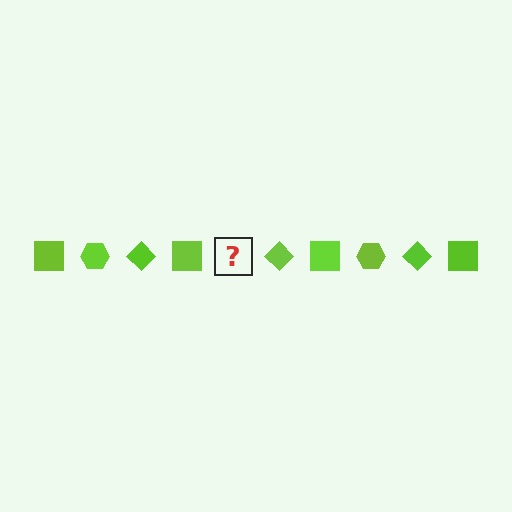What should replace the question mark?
The question mark should be replaced with a lime hexagon.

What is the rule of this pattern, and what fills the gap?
The rule is that the pattern cycles through square, hexagon, diamond shapes in lime. The gap should be filled with a lime hexagon.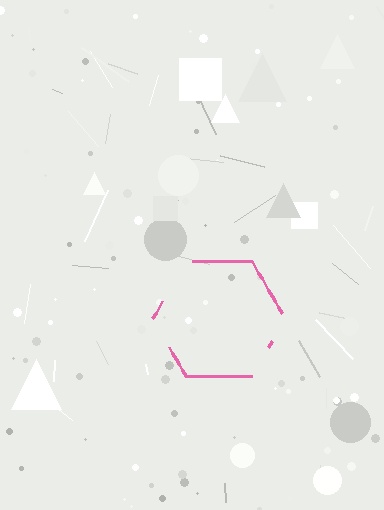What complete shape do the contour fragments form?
The contour fragments form a hexagon.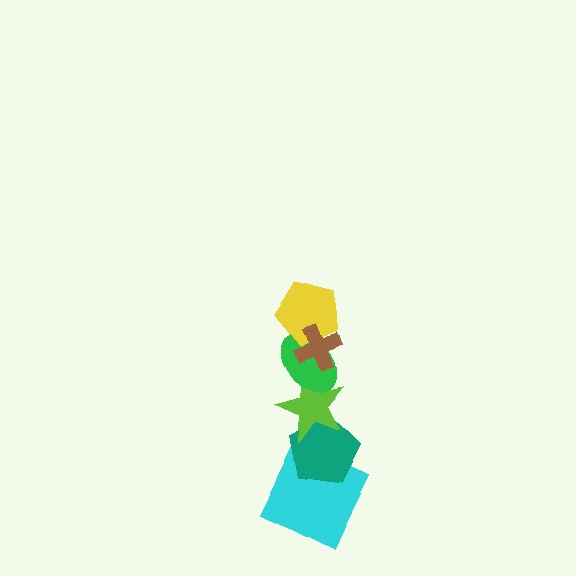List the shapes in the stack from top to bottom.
From top to bottom: the brown cross, the yellow pentagon, the green ellipse, the lime star, the teal pentagon, the cyan square.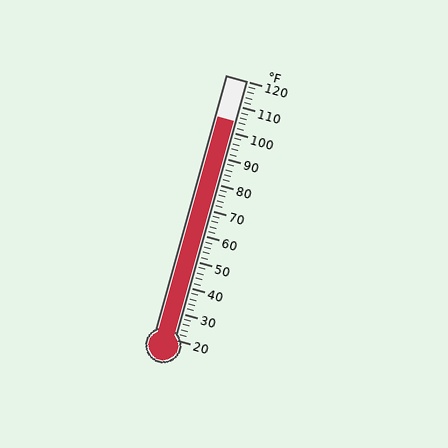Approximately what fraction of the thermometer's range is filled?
The thermometer is filled to approximately 85% of its range.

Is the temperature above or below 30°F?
The temperature is above 30°F.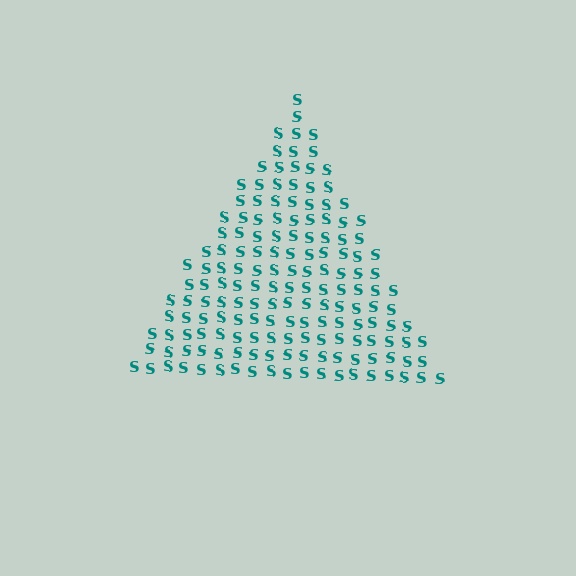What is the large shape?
The large shape is a triangle.